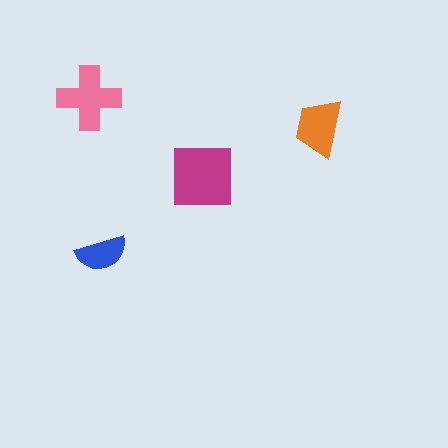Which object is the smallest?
The blue semicircle.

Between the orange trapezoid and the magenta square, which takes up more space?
The magenta square.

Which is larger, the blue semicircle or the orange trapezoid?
The orange trapezoid.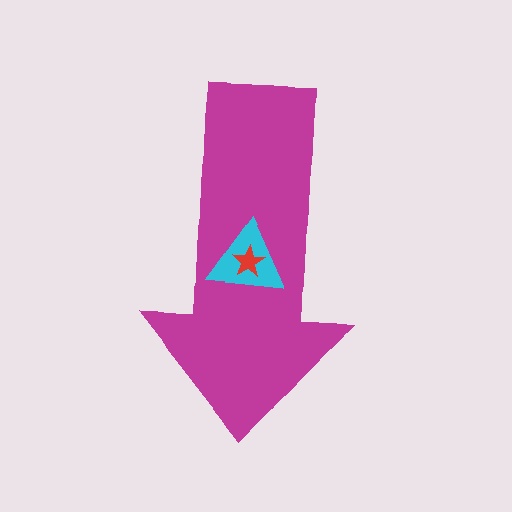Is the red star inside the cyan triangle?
Yes.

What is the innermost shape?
The red star.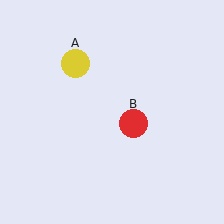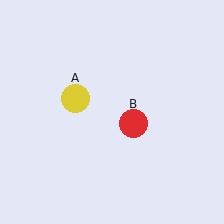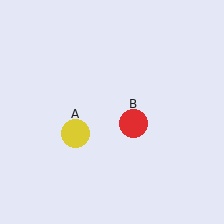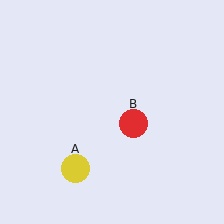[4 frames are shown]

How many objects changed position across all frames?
1 object changed position: yellow circle (object A).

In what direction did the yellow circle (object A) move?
The yellow circle (object A) moved down.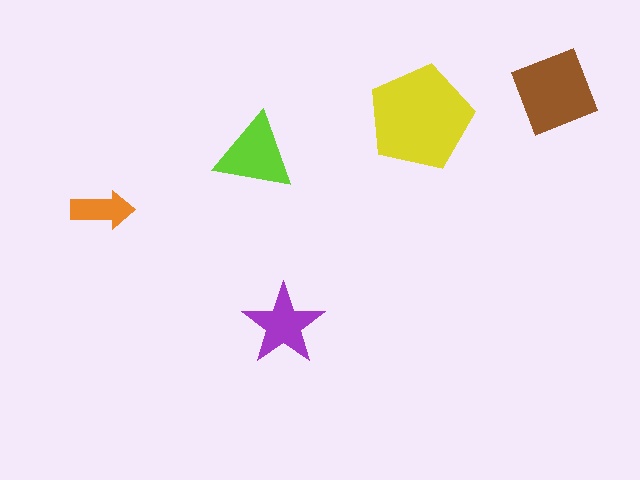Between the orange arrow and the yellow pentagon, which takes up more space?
The yellow pentagon.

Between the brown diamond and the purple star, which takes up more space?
The brown diamond.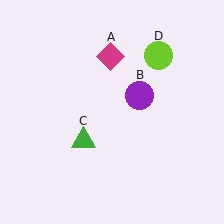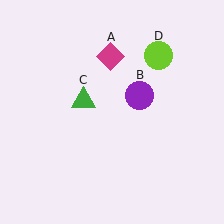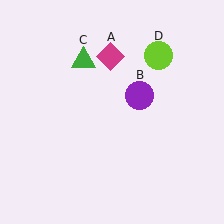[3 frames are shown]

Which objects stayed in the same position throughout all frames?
Magenta diamond (object A) and purple circle (object B) and lime circle (object D) remained stationary.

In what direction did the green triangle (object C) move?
The green triangle (object C) moved up.